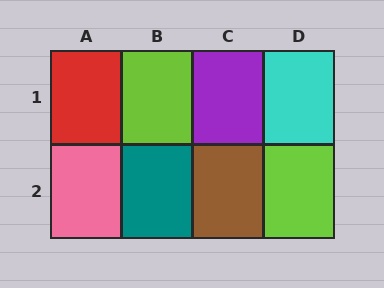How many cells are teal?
1 cell is teal.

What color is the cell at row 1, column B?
Lime.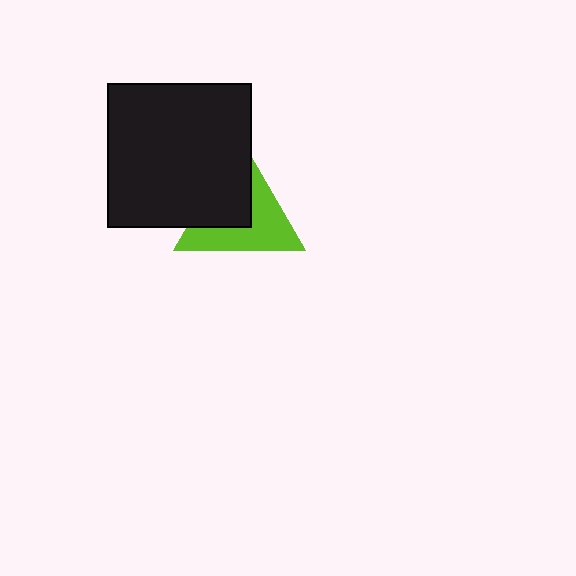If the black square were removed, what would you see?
You would see the complete lime triangle.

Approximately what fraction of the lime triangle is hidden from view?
Roughly 44% of the lime triangle is hidden behind the black square.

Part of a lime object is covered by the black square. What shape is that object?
It is a triangle.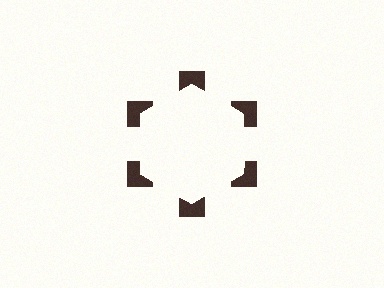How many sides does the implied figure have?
6 sides.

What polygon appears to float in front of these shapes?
An illusory hexagon — its edges are inferred from the aligned wedge cuts in the notched squares, not physically drawn.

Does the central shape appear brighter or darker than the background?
It typically appears slightly brighter than the background, even though no actual brightness change is drawn.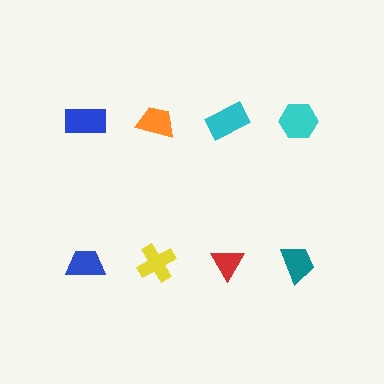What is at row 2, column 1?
A blue trapezoid.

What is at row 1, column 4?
A cyan hexagon.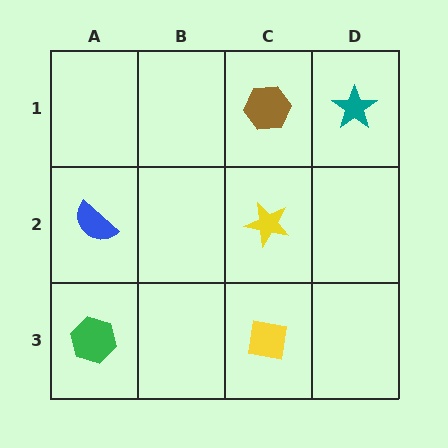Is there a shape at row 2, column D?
No, that cell is empty.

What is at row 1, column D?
A teal star.